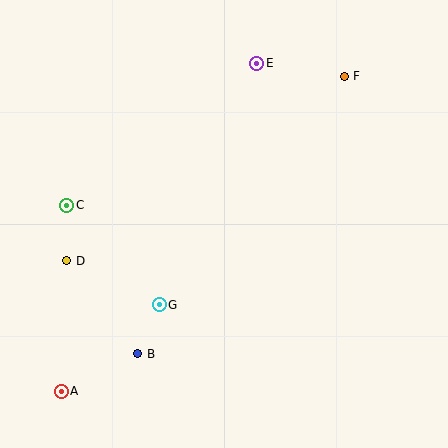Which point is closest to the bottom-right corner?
Point G is closest to the bottom-right corner.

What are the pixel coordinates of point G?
Point G is at (159, 305).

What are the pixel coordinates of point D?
Point D is at (67, 261).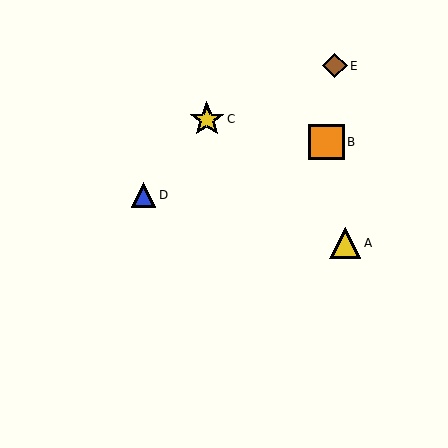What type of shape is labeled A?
Shape A is a yellow triangle.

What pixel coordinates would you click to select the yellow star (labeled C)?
Click at (207, 119) to select the yellow star C.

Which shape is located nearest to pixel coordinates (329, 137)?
The orange square (labeled B) at (326, 142) is nearest to that location.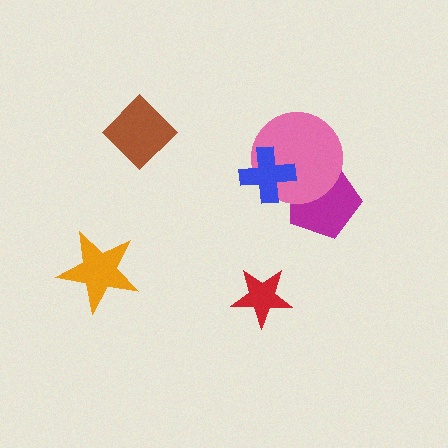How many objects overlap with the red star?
0 objects overlap with the red star.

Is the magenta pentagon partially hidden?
Yes, it is partially covered by another shape.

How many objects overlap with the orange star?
0 objects overlap with the orange star.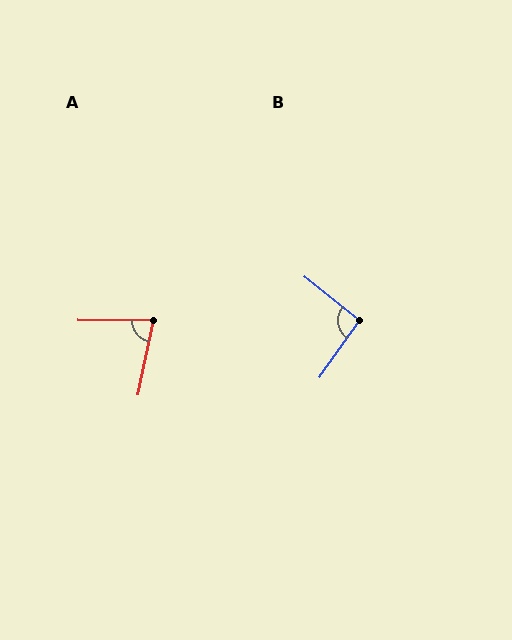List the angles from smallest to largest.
A (79°), B (94°).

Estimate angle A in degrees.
Approximately 79 degrees.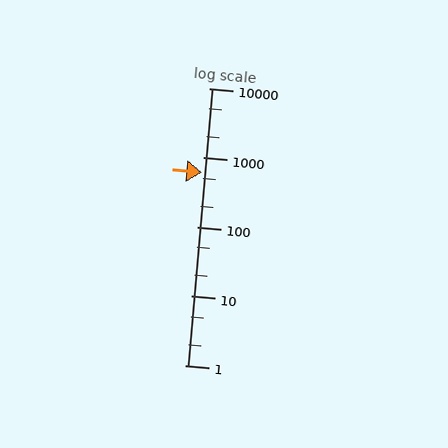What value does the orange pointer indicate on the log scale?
The pointer indicates approximately 610.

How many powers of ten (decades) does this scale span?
The scale spans 4 decades, from 1 to 10000.